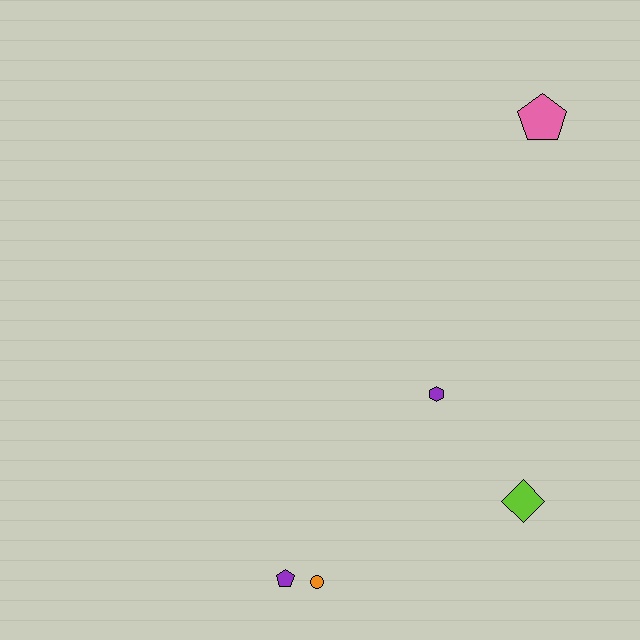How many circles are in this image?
There is 1 circle.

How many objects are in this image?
There are 5 objects.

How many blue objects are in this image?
There are no blue objects.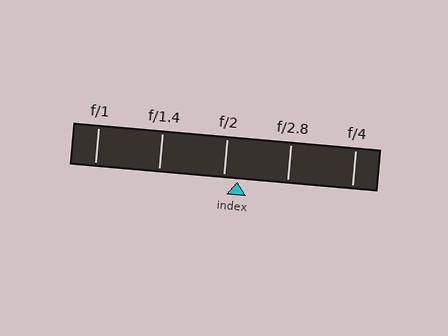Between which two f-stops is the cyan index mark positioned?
The index mark is between f/2 and f/2.8.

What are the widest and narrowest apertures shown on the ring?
The widest aperture shown is f/1 and the narrowest is f/4.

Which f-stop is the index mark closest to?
The index mark is closest to f/2.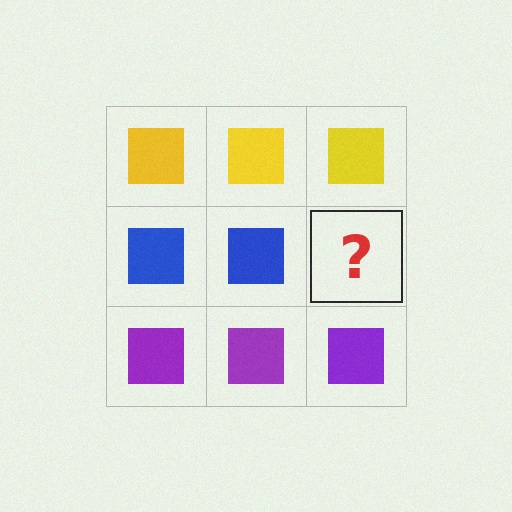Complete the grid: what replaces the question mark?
The question mark should be replaced with a blue square.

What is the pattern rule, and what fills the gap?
The rule is that each row has a consistent color. The gap should be filled with a blue square.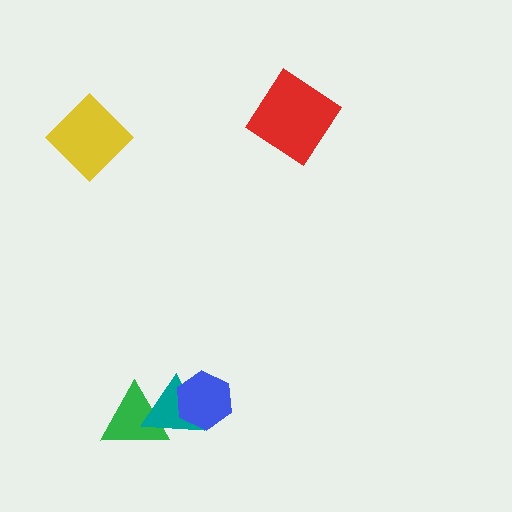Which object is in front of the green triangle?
The teal triangle is in front of the green triangle.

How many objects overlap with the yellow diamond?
0 objects overlap with the yellow diamond.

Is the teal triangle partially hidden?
Yes, it is partially covered by another shape.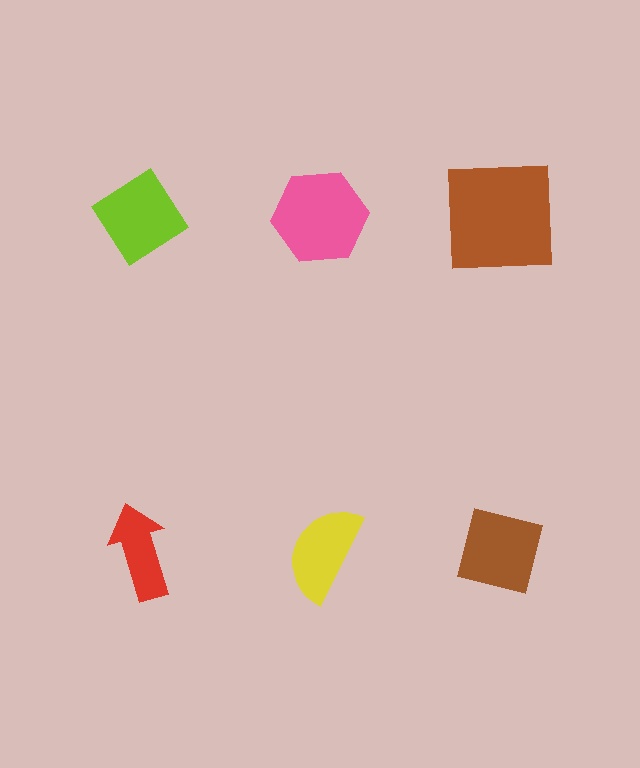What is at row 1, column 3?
A brown square.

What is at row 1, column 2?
A pink hexagon.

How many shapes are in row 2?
3 shapes.